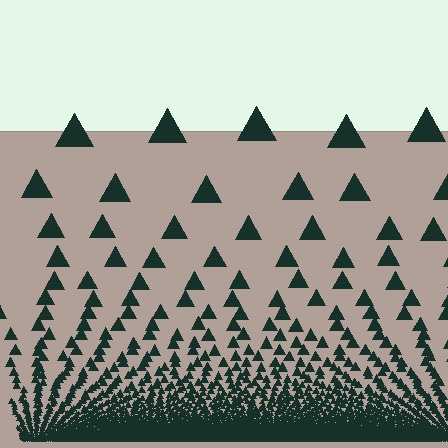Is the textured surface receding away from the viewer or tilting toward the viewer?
The surface appears to tilt toward the viewer. Texture elements get larger and sparser toward the top.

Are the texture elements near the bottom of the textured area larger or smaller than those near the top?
Smaller. The gradient is inverted — elements near the bottom are smaller and denser.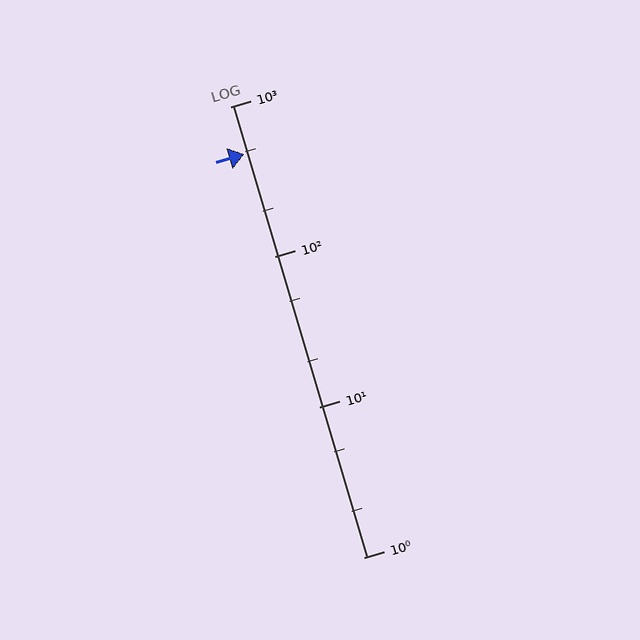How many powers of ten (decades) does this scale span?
The scale spans 3 decades, from 1 to 1000.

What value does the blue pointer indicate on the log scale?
The pointer indicates approximately 480.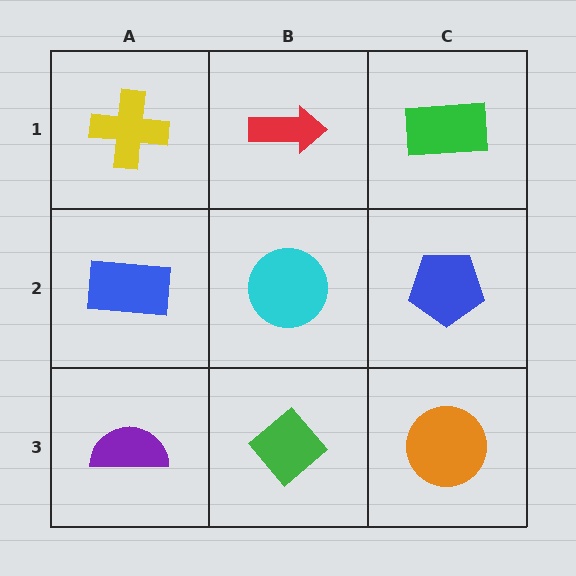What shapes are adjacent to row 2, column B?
A red arrow (row 1, column B), a green diamond (row 3, column B), a blue rectangle (row 2, column A), a blue pentagon (row 2, column C).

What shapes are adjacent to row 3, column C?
A blue pentagon (row 2, column C), a green diamond (row 3, column B).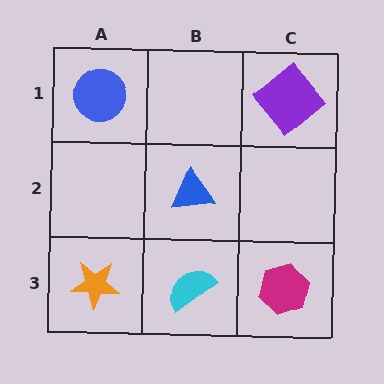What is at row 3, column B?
A cyan semicircle.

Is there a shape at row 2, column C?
No, that cell is empty.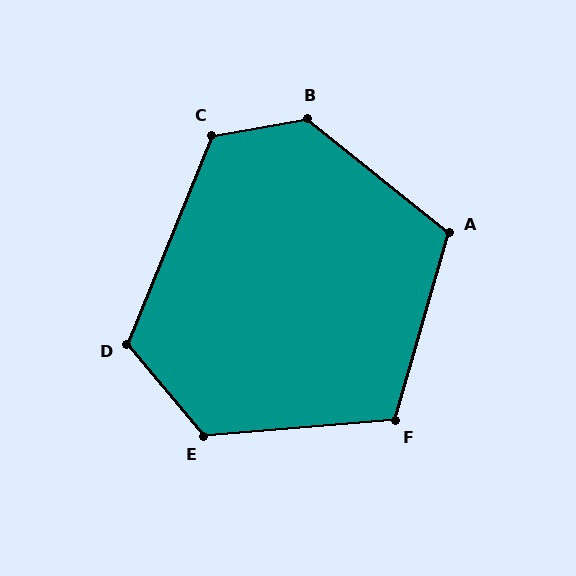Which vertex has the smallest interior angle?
F, at approximately 111 degrees.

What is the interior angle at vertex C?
Approximately 122 degrees (obtuse).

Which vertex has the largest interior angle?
B, at approximately 131 degrees.